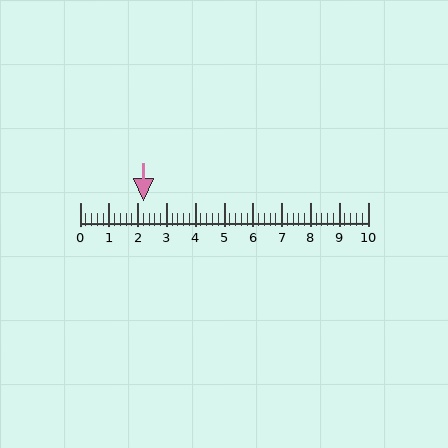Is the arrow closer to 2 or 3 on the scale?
The arrow is closer to 2.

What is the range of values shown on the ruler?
The ruler shows values from 0 to 10.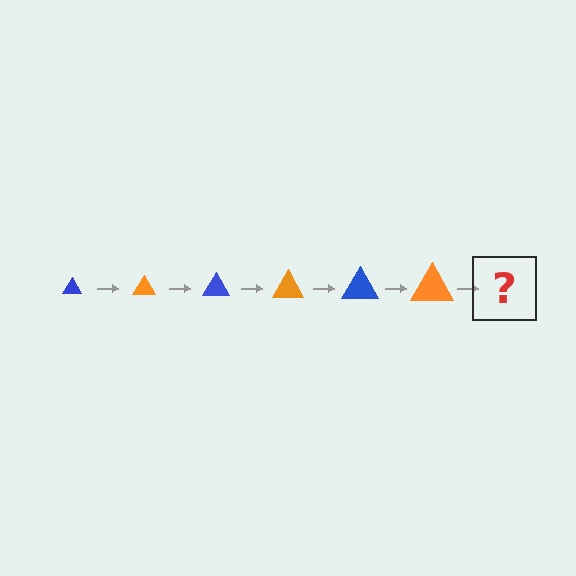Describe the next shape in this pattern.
It should be a blue triangle, larger than the previous one.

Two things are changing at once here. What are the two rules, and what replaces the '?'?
The two rules are that the triangle grows larger each step and the color cycles through blue and orange. The '?' should be a blue triangle, larger than the previous one.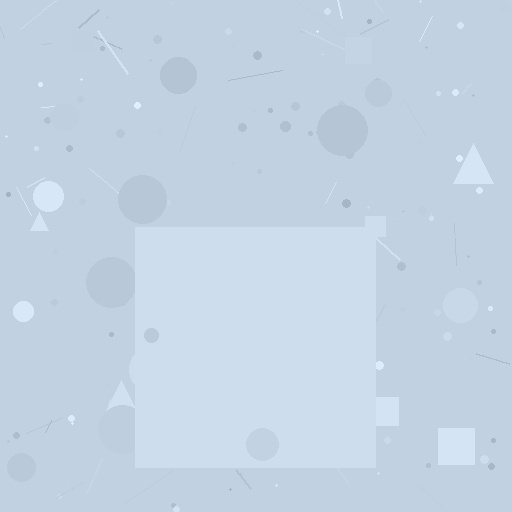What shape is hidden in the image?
A square is hidden in the image.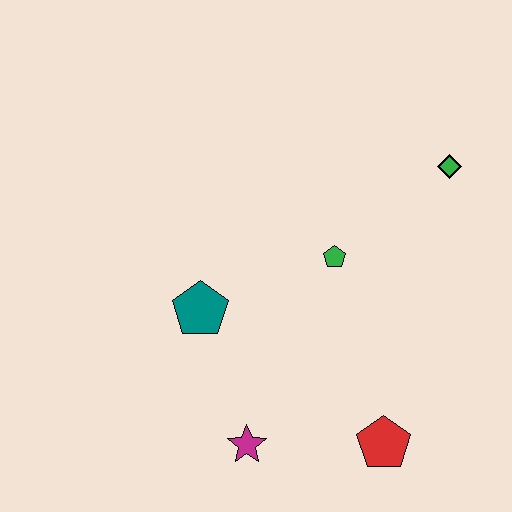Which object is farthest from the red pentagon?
The green diamond is farthest from the red pentagon.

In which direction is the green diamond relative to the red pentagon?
The green diamond is above the red pentagon.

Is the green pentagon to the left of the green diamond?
Yes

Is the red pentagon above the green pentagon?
No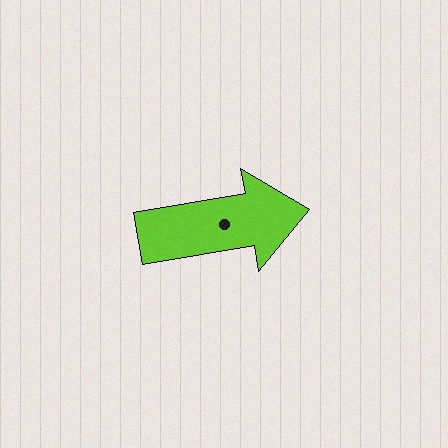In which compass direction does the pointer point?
East.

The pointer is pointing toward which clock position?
Roughly 3 o'clock.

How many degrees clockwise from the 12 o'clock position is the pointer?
Approximately 80 degrees.